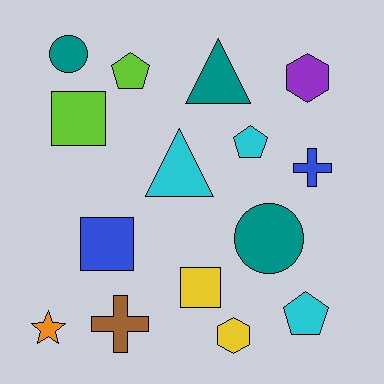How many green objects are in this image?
There are no green objects.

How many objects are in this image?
There are 15 objects.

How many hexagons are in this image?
There are 2 hexagons.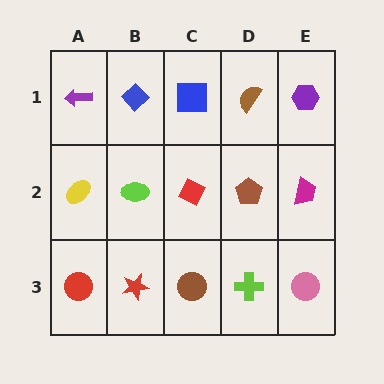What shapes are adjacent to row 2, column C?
A blue square (row 1, column C), a brown circle (row 3, column C), a lime ellipse (row 2, column B), a brown pentagon (row 2, column D).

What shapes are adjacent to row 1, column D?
A brown pentagon (row 2, column D), a blue square (row 1, column C), a purple hexagon (row 1, column E).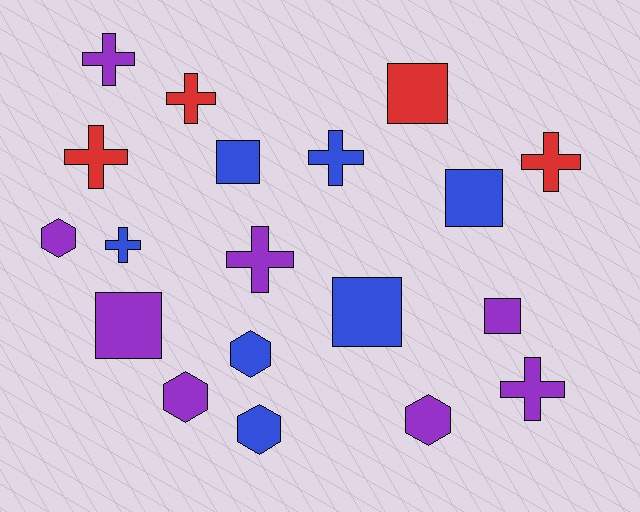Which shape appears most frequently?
Cross, with 8 objects.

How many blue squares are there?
There are 3 blue squares.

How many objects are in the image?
There are 19 objects.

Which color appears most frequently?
Purple, with 8 objects.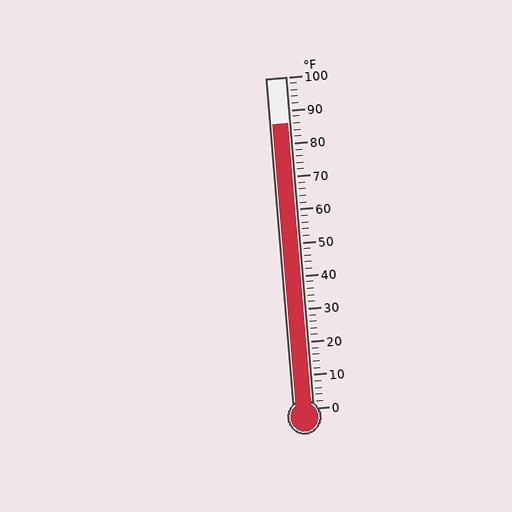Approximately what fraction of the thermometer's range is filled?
The thermometer is filled to approximately 85% of its range.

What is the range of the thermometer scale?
The thermometer scale ranges from 0°F to 100°F.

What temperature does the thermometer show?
The thermometer shows approximately 86°F.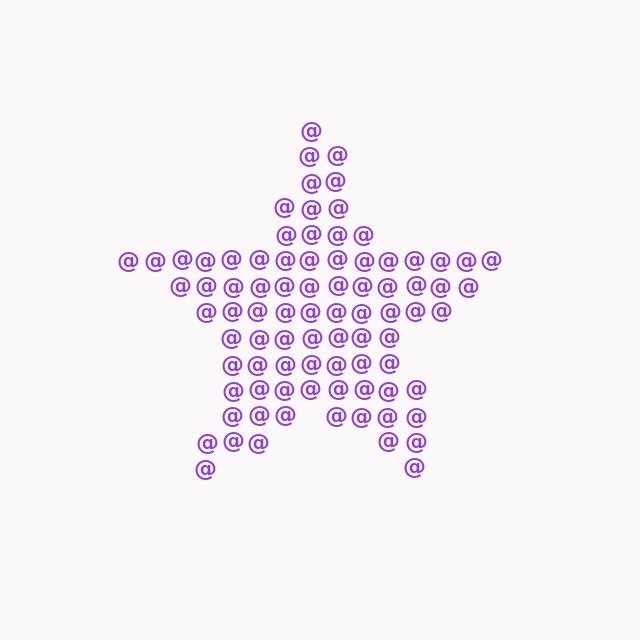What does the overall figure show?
The overall figure shows a star.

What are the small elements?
The small elements are at signs.